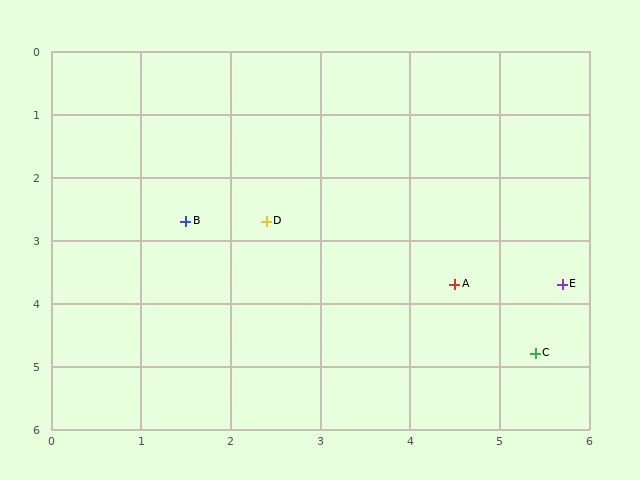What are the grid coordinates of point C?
Point C is at approximately (5.4, 4.8).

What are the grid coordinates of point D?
Point D is at approximately (2.4, 2.7).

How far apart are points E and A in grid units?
Points E and A are about 1.2 grid units apart.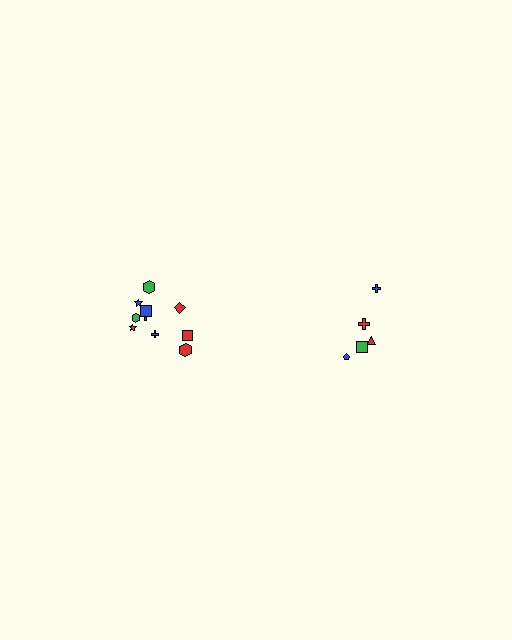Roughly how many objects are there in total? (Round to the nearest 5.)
Roughly 15 objects in total.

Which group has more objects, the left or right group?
The left group.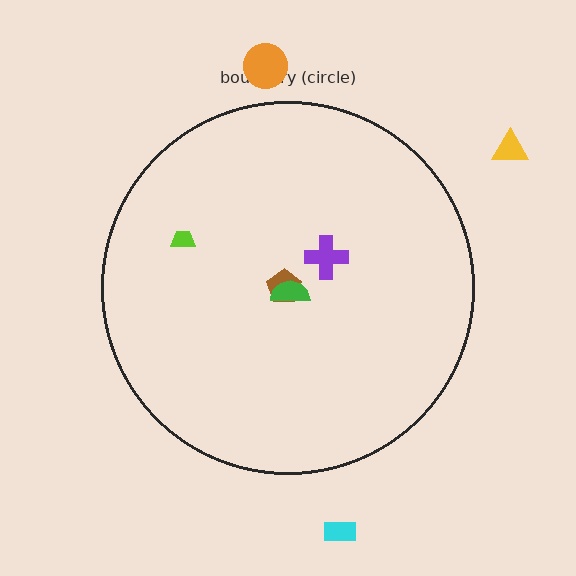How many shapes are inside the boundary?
4 inside, 3 outside.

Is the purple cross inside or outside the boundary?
Inside.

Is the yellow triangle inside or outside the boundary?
Outside.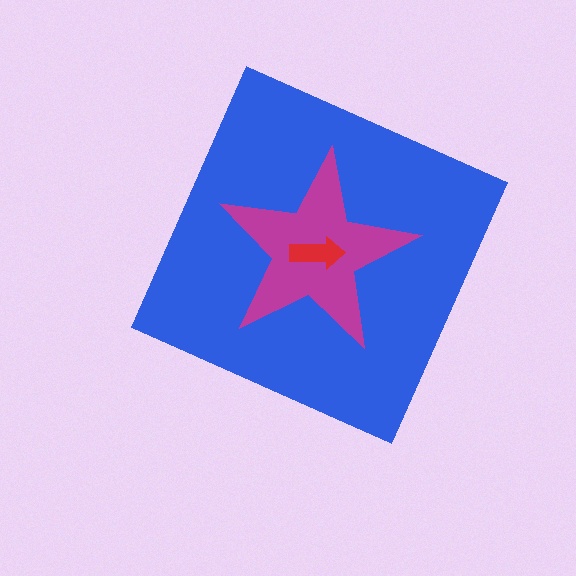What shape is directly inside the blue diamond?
The magenta star.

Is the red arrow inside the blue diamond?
Yes.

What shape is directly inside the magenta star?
The red arrow.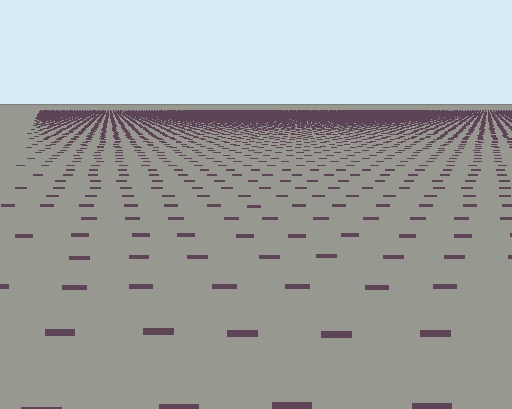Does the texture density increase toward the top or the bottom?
Density increases toward the top.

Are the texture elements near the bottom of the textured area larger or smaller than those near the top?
Larger. Near the bottom, elements are closer to the viewer and appear at a bigger on-screen size.